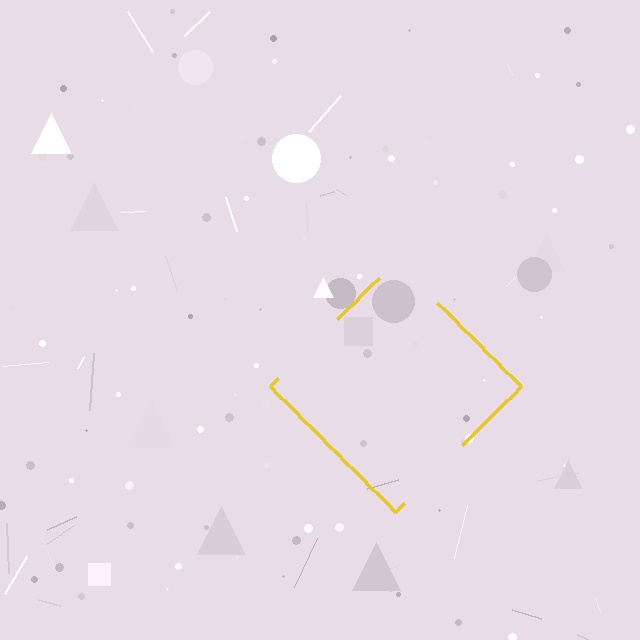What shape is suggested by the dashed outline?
The dashed outline suggests a diamond.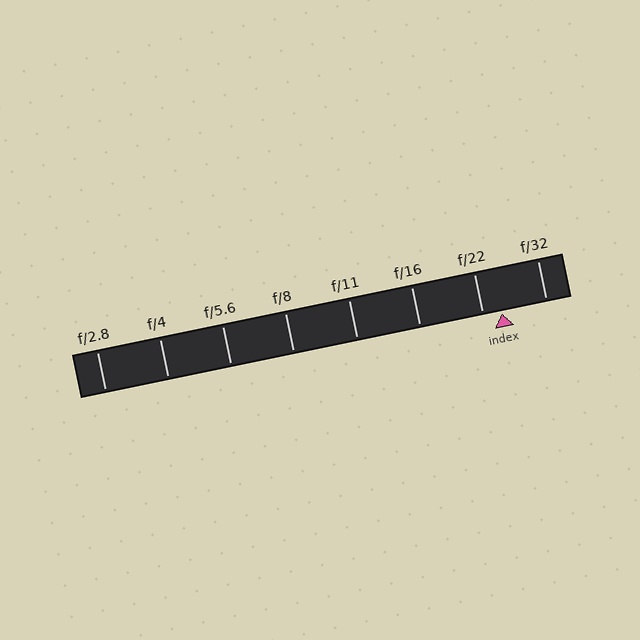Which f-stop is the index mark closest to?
The index mark is closest to f/22.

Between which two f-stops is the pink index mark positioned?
The index mark is between f/22 and f/32.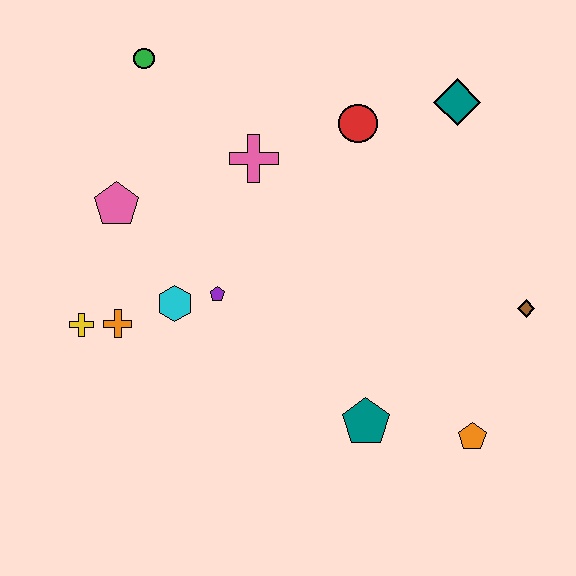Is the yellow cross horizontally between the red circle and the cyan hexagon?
No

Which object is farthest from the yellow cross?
The brown diamond is farthest from the yellow cross.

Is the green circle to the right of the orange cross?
Yes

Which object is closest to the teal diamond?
The red circle is closest to the teal diamond.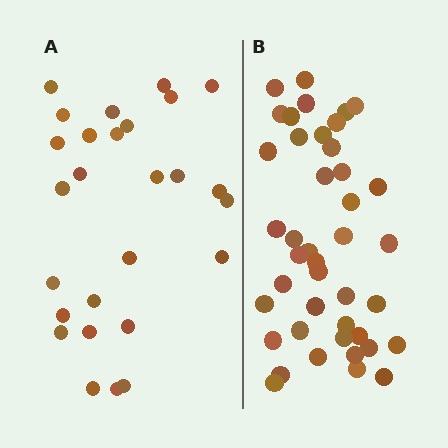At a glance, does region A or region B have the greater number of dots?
Region B (the right region) has more dots.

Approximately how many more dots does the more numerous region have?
Region B has approximately 15 more dots than region A.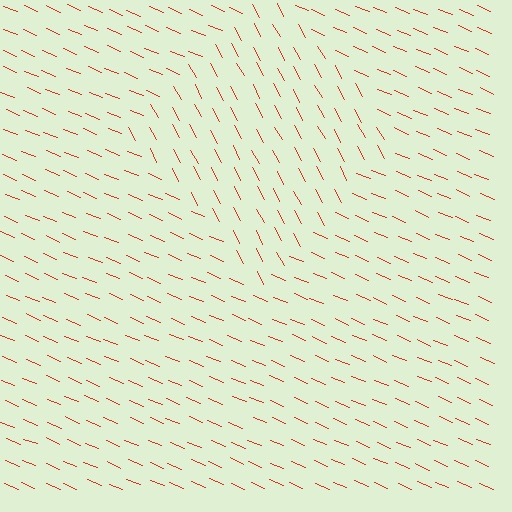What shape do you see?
I see a diamond.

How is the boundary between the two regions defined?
The boundary is defined purely by a change in line orientation (approximately 39 degrees difference). All lines are the same color and thickness.